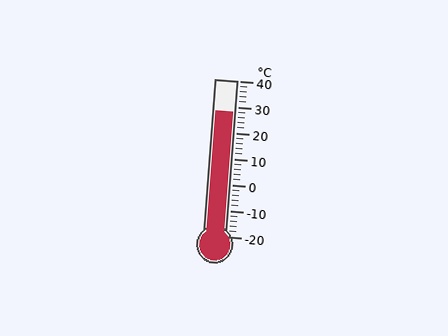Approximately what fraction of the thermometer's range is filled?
The thermometer is filled to approximately 80% of its range.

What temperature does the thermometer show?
The thermometer shows approximately 28°C.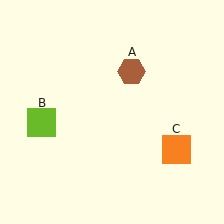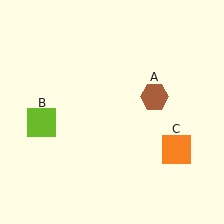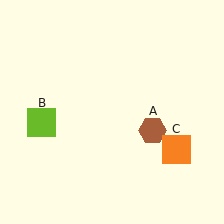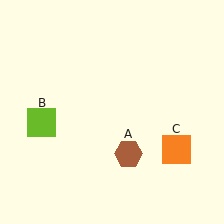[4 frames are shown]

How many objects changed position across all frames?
1 object changed position: brown hexagon (object A).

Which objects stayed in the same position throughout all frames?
Lime square (object B) and orange square (object C) remained stationary.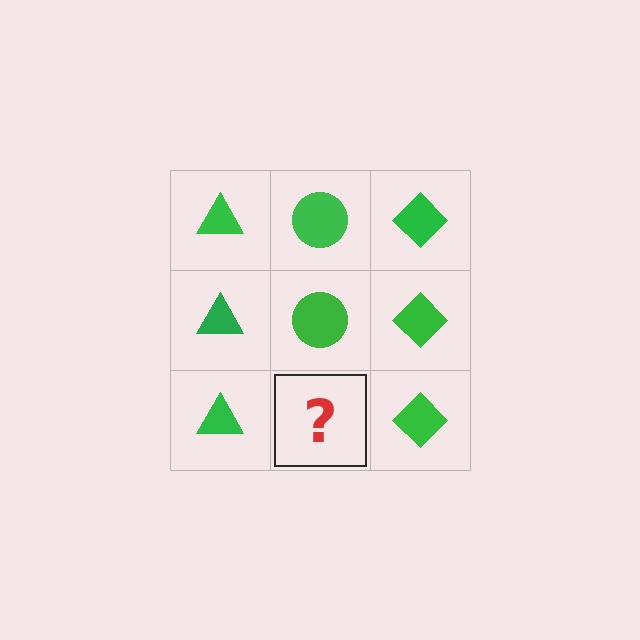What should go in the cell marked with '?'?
The missing cell should contain a green circle.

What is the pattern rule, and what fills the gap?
The rule is that each column has a consistent shape. The gap should be filled with a green circle.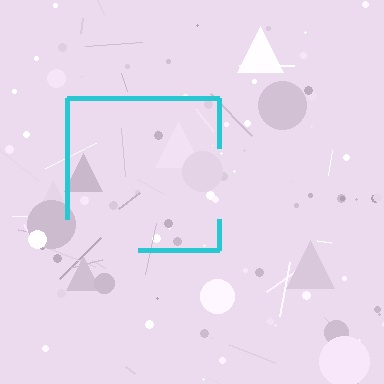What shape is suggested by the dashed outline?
The dashed outline suggests a square.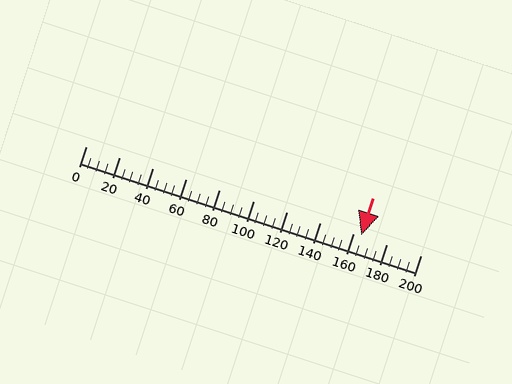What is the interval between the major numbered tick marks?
The major tick marks are spaced 20 units apart.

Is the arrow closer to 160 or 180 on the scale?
The arrow is closer to 160.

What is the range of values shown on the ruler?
The ruler shows values from 0 to 200.